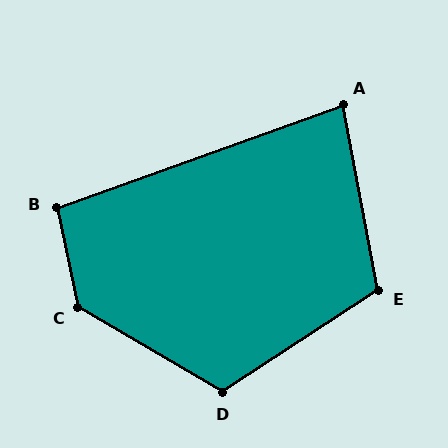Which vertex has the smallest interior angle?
A, at approximately 81 degrees.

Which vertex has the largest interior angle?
C, at approximately 132 degrees.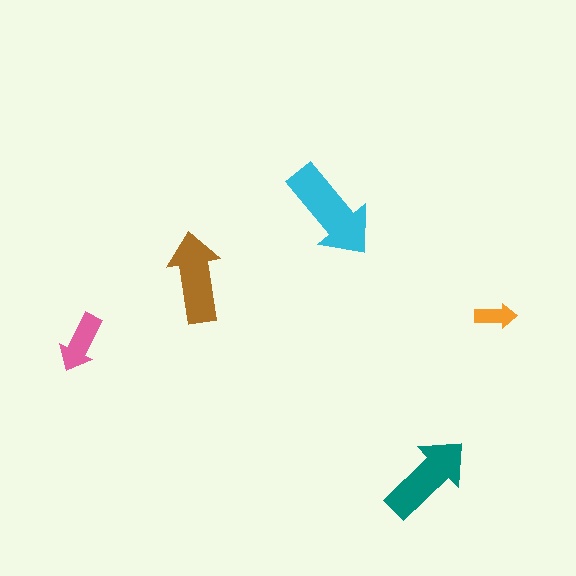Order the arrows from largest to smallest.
the cyan one, the teal one, the brown one, the pink one, the orange one.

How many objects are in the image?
There are 5 objects in the image.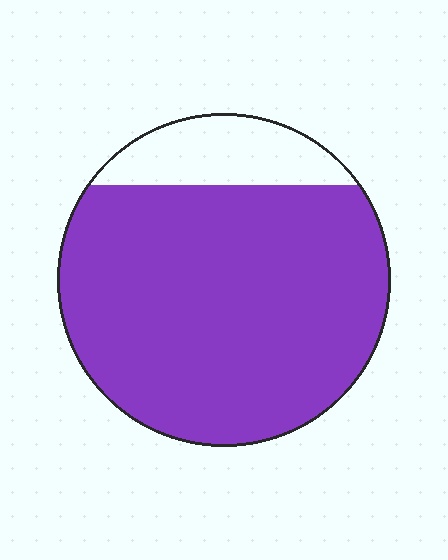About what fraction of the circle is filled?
About five sixths (5/6).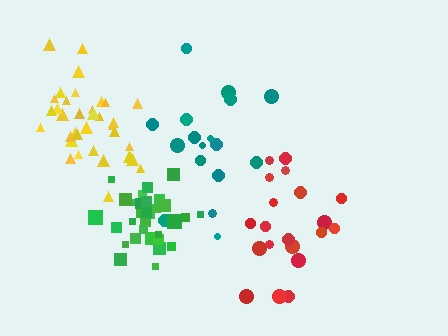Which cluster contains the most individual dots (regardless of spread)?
Yellow (35).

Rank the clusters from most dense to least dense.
green, yellow, red, teal.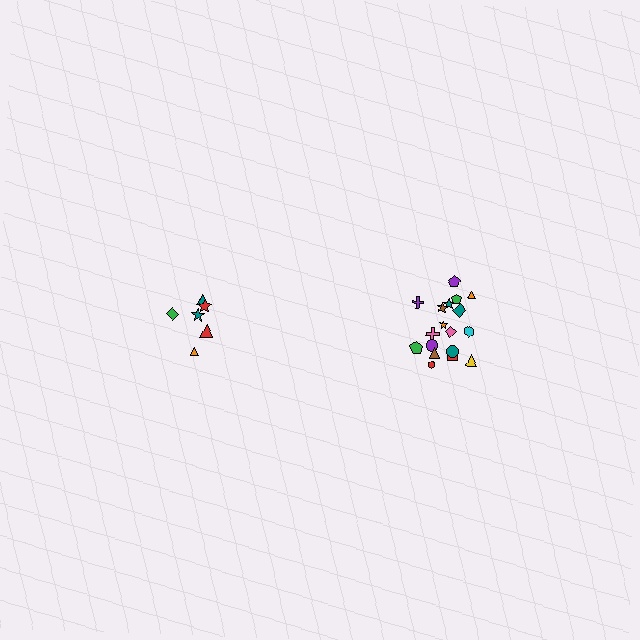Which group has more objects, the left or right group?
The right group.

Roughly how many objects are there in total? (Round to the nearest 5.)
Roughly 25 objects in total.